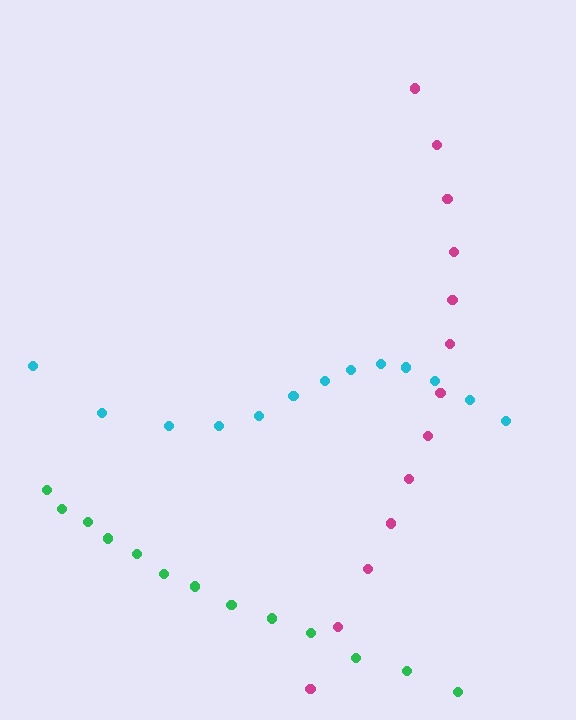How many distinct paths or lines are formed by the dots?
There are 3 distinct paths.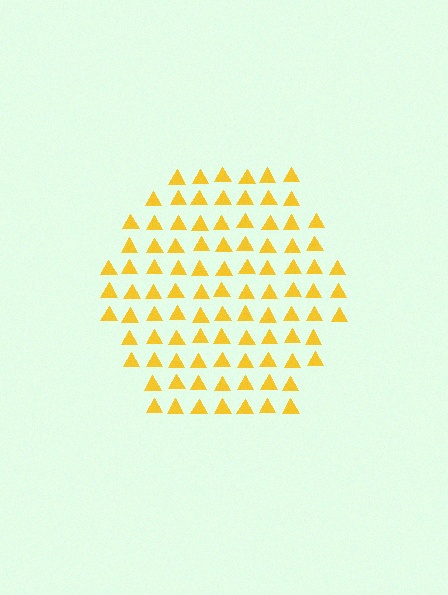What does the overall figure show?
The overall figure shows a hexagon.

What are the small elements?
The small elements are triangles.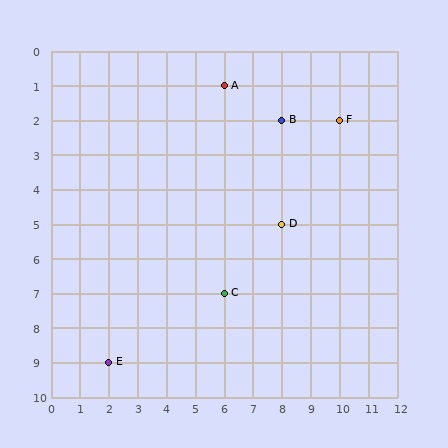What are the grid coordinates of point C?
Point C is at grid coordinates (6, 7).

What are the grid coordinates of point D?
Point D is at grid coordinates (8, 5).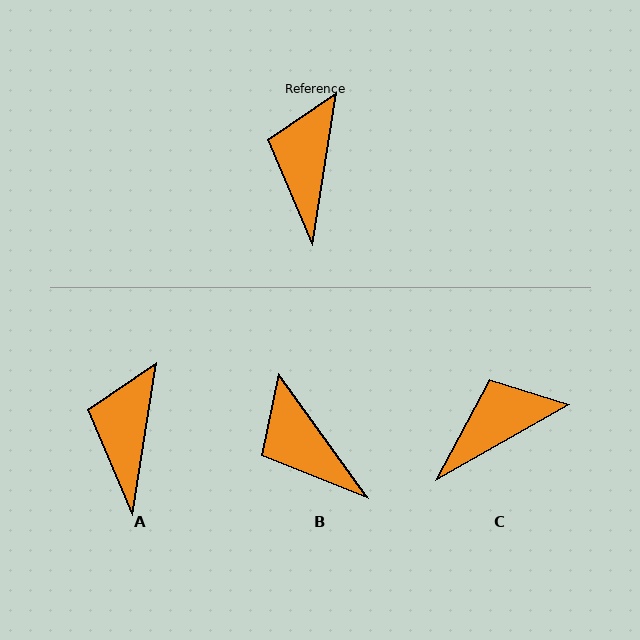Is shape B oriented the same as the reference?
No, it is off by about 45 degrees.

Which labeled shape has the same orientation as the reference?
A.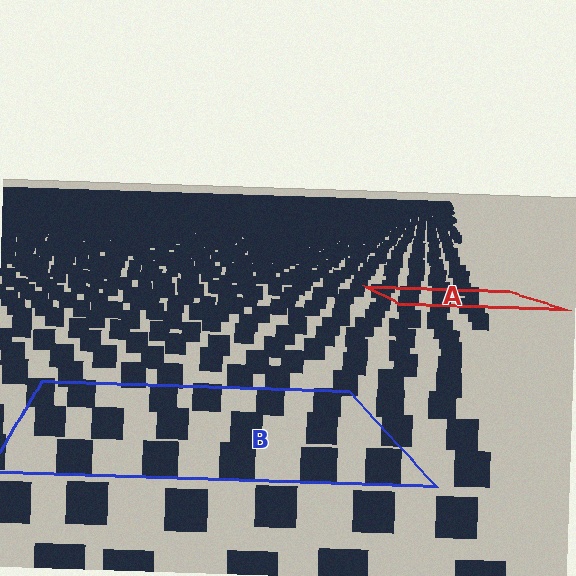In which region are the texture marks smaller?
The texture marks are smaller in region A, because it is farther away.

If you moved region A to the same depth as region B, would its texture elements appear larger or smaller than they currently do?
They would appear larger. At a closer depth, the same texture elements are projected at a bigger on-screen size.